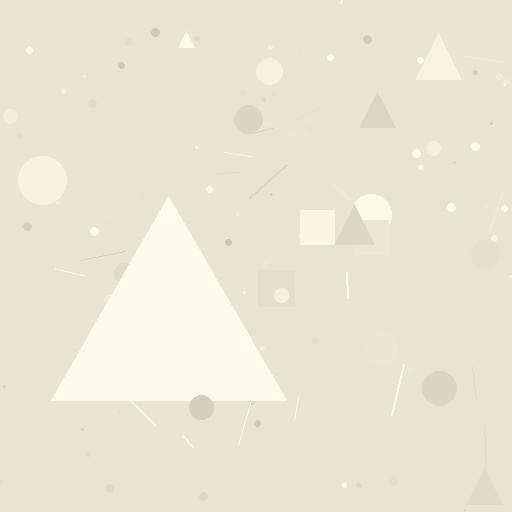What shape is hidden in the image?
A triangle is hidden in the image.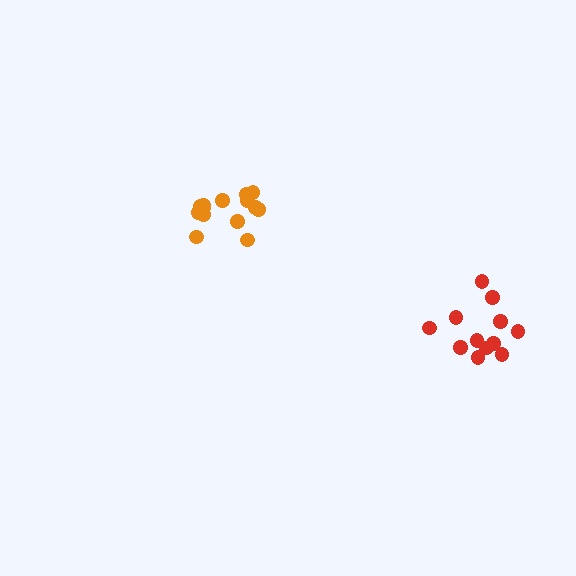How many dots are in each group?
Group 1: 13 dots, Group 2: 14 dots (27 total).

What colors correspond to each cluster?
The clusters are colored: red, orange.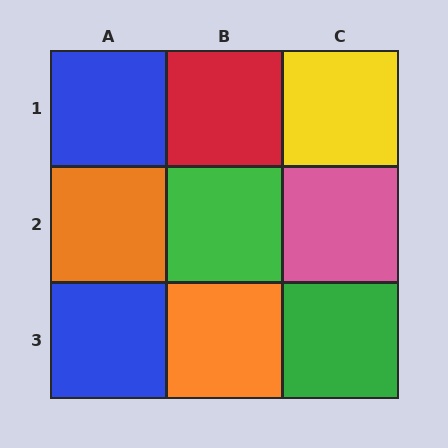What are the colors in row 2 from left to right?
Orange, green, pink.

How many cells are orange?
2 cells are orange.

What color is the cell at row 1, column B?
Red.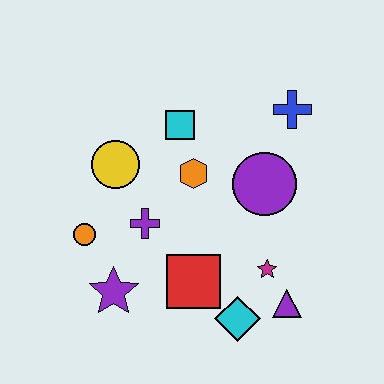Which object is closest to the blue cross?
The purple circle is closest to the blue cross.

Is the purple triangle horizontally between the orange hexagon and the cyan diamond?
No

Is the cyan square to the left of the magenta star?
Yes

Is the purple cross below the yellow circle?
Yes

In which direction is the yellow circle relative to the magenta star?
The yellow circle is to the left of the magenta star.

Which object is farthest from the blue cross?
The purple star is farthest from the blue cross.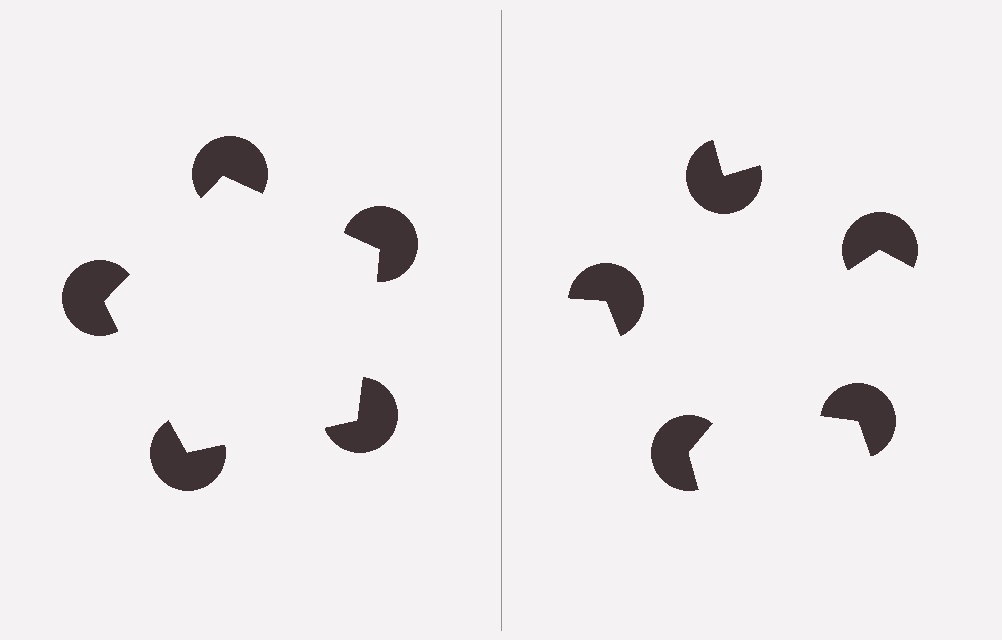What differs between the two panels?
The pac-man discs are positioned identically on both sides; only the wedge orientations differ. On the left they align to a pentagon; on the right they are misaligned.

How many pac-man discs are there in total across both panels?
10 — 5 on each side.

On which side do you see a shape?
An illusory pentagon appears on the left side. On the right side the wedge cuts are rotated, so no coherent shape forms.